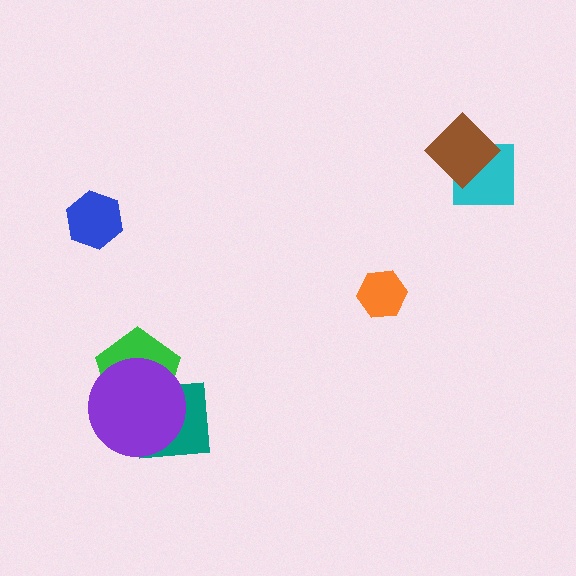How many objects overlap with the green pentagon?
2 objects overlap with the green pentagon.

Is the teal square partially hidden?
Yes, it is partially covered by another shape.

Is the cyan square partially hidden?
Yes, it is partially covered by another shape.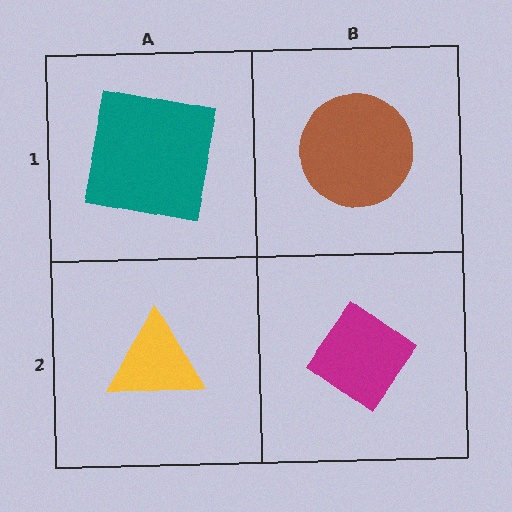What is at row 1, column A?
A teal square.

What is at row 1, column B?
A brown circle.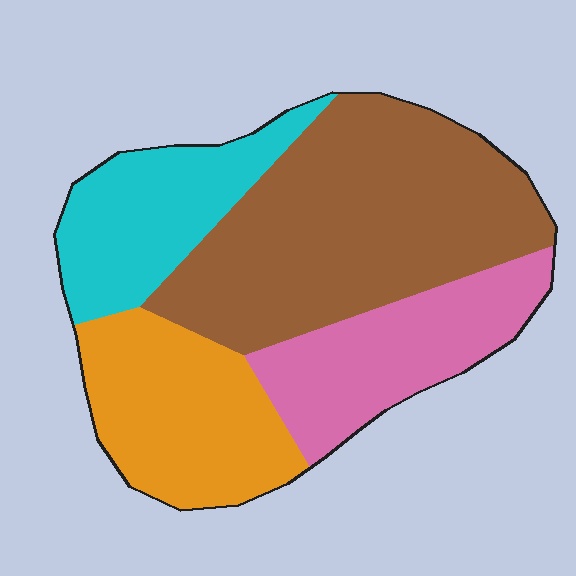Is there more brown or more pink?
Brown.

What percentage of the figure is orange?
Orange covers about 20% of the figure.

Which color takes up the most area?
Brown, at roughly 40%.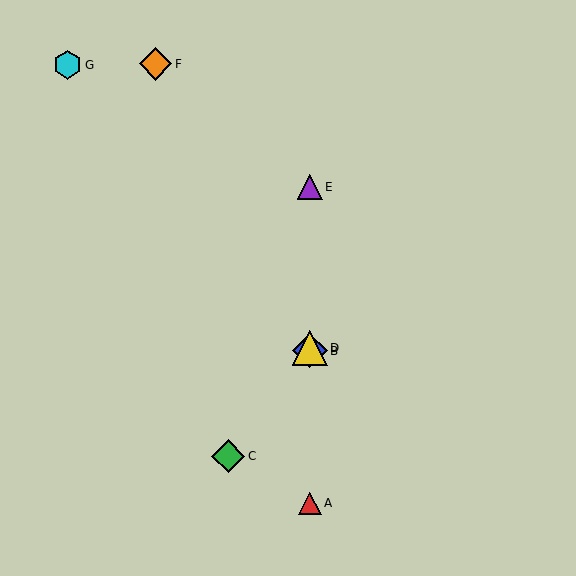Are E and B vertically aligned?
Yes, both are at x≈310.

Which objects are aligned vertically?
Objects A, B, D, E are aligned vertically.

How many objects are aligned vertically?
4 objects (A, B, D, E) are aligned vertically.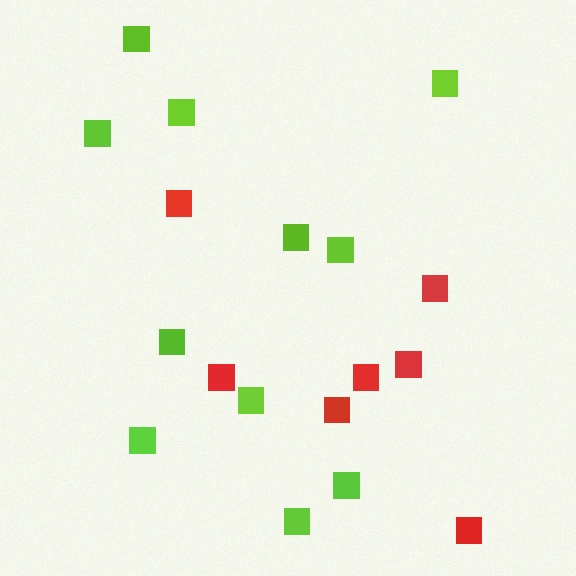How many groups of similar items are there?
There are 2 groups: one group of red squares (7) and one group of lime squares (11).